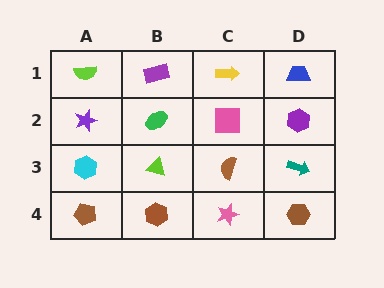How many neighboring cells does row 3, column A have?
3.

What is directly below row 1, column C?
A pink square.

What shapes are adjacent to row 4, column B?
A lime triangle (row 3, column B), a brown pentagon (row 4, column A), a pink star (row 4, column C).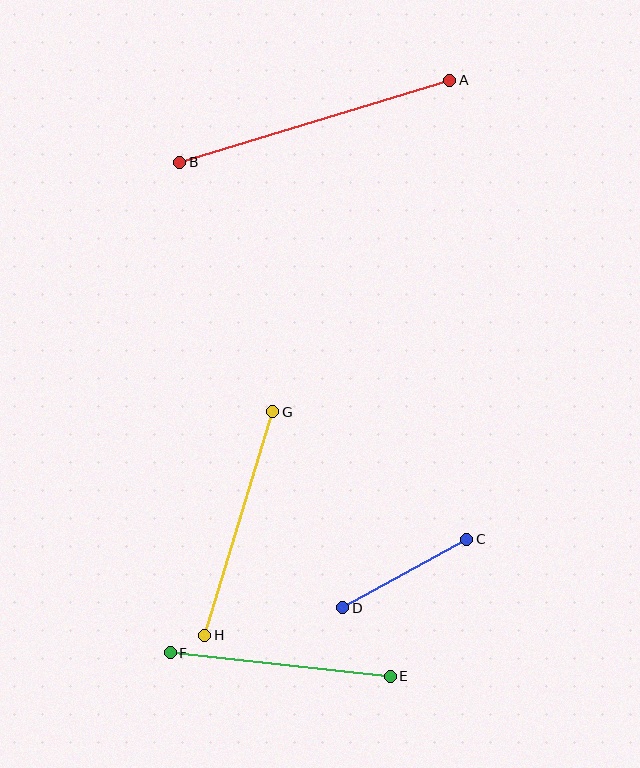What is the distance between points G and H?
The distance is approximately 234 pixels.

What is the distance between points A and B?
The distance is approximately 282 pixels.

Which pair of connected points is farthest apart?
Points A and B are farthest apart.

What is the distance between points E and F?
The distance is approximately 221 pixels.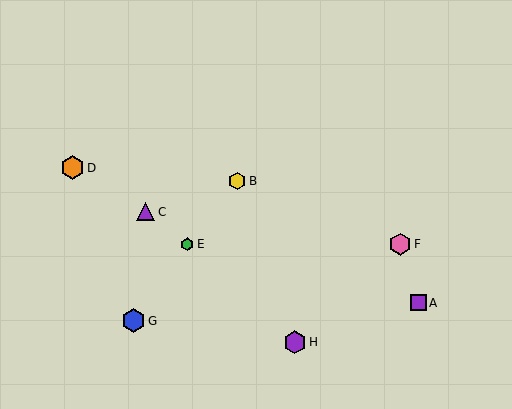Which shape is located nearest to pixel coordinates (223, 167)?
The yellow hexagon (labeled B) at (237, 181) is nearest to that location.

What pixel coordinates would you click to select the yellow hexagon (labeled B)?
Click at (237, 181) to select the yellow hexagon B.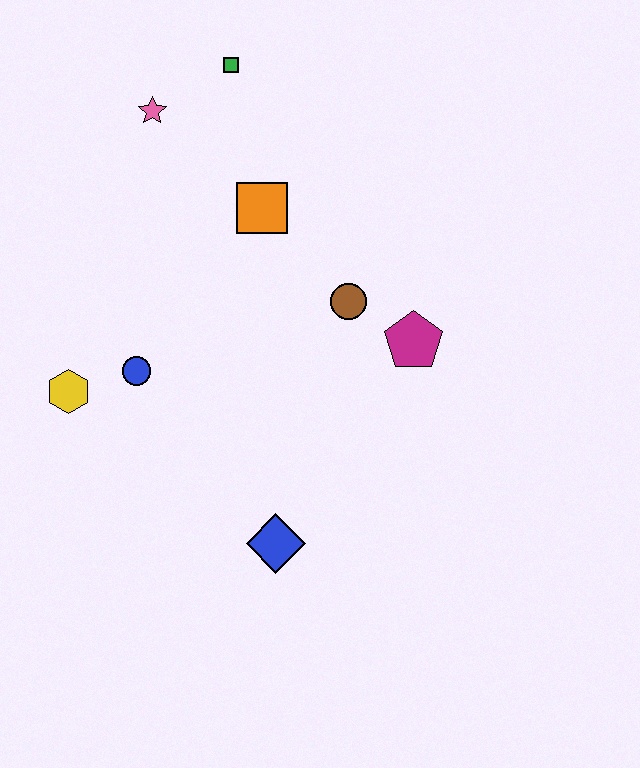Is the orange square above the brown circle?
Yes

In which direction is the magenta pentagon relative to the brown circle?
The magenta pentagon is to the right of the brown circle.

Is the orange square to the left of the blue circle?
No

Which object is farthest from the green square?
The blue diamond is farthest from the green square.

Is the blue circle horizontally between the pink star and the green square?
No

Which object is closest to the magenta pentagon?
The brown circle is closest to the magenta pentagon.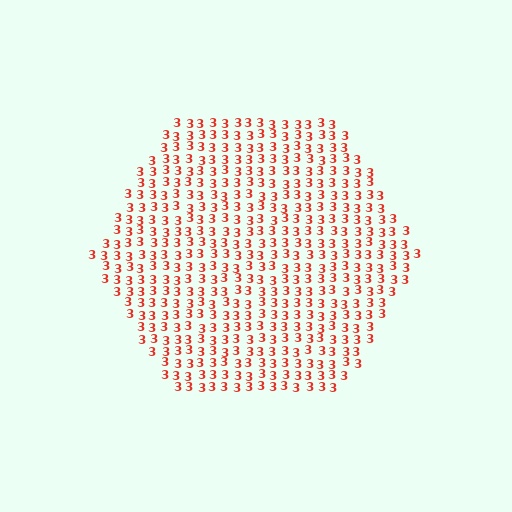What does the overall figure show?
The overall figure shows a hexagon.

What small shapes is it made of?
It is made of small digit 3's.